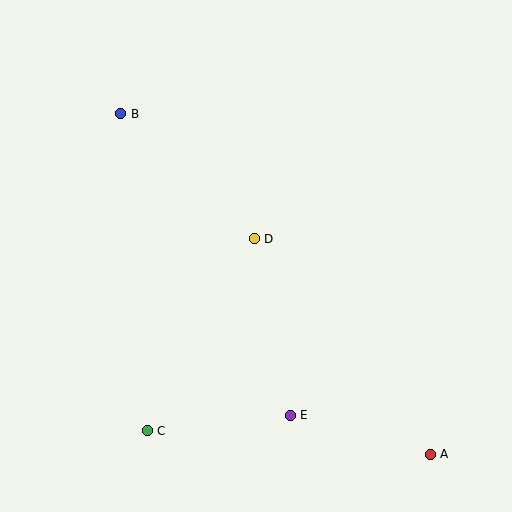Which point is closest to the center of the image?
Point D at (254, 239) is closest to the center.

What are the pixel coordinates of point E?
Point E is at (290, 415).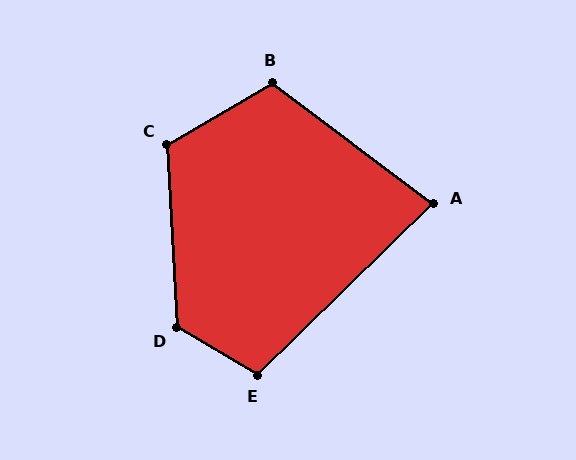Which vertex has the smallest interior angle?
A, at approximately 81 degrees.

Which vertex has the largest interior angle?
D, at approximately 123 degrees.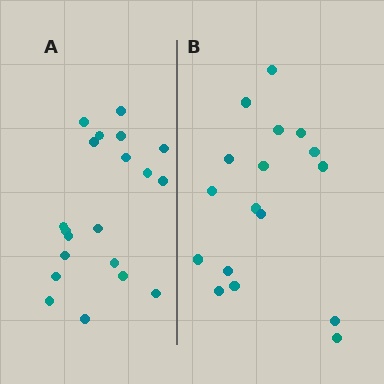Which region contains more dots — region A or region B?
Region A (the left region) has more dots.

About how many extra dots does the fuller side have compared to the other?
Region A has just a few more — roughly 2 or 3 more dots than region B.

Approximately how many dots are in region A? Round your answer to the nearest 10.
About 20 dots.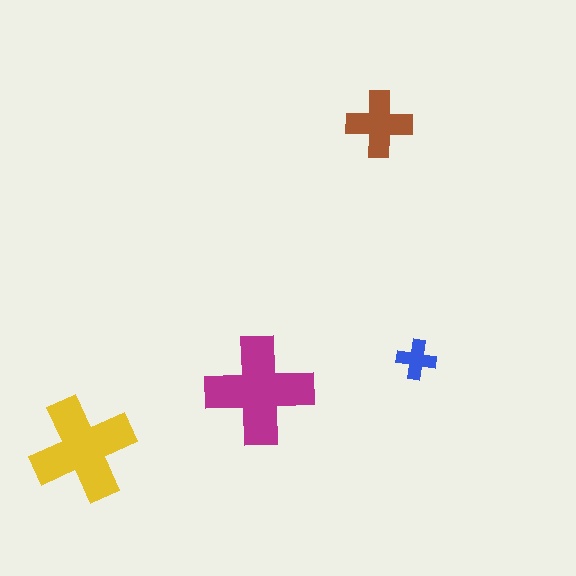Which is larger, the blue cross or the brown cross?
The brown one.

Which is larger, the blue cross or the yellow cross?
The yellow one.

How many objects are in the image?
There are 4 objects in the image.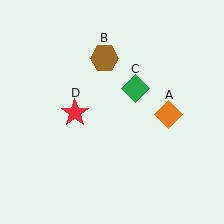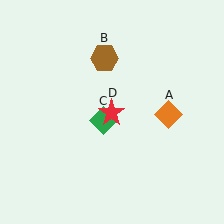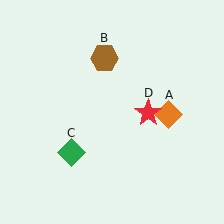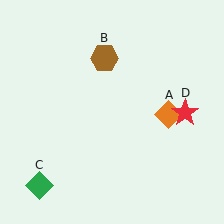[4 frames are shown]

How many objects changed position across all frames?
2 objects changed position: green diamond (object C), red star (object D).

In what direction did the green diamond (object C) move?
The green diamond (object C) moved down and to the left.